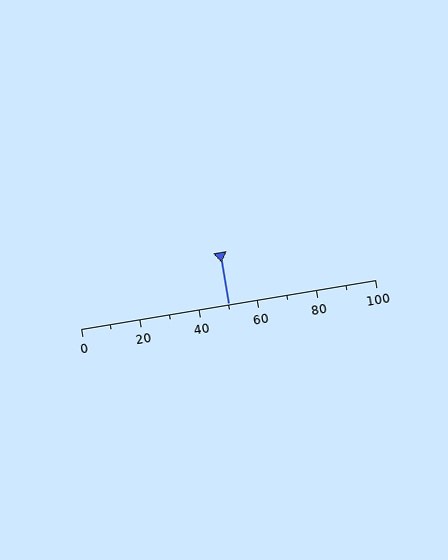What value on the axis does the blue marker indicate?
The marker indicates approximately 50.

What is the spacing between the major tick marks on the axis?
The major ticks are spaced 20 apart.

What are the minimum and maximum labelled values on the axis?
The axis runs from 0 to 100.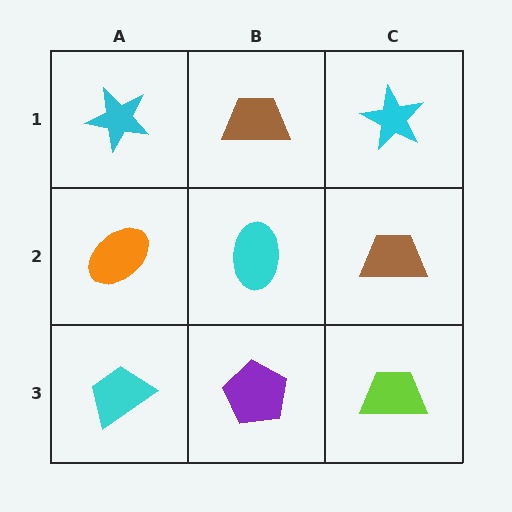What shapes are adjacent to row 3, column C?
A brown trapezoid (row 2, column C), a purple pentagon (row 3, column B).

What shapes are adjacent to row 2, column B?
A brown trapezoid (row 1, column B), a purple pentagon (row 3, column B), an orange ellipse (row 2, column A), a brown trapezoid (row 2, column C).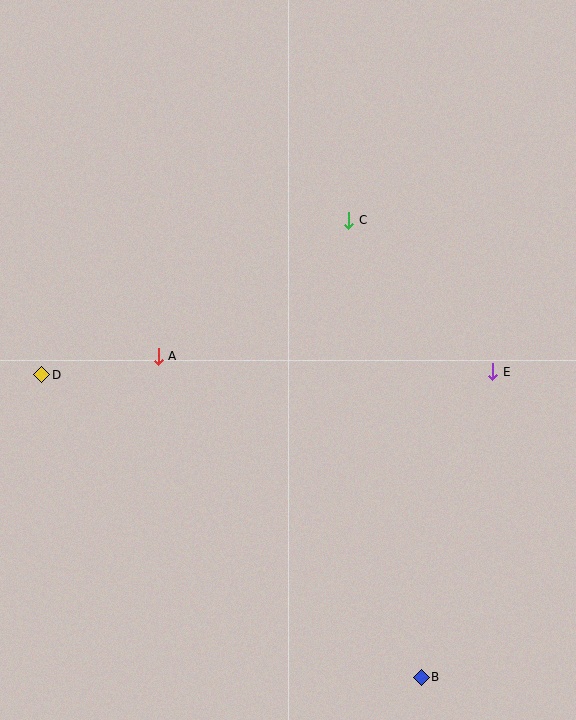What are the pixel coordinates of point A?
Point A is at (158, 356).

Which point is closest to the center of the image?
Point A at (158, 356) is closest to the center.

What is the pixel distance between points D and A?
The distance between D and A is 118 pixels.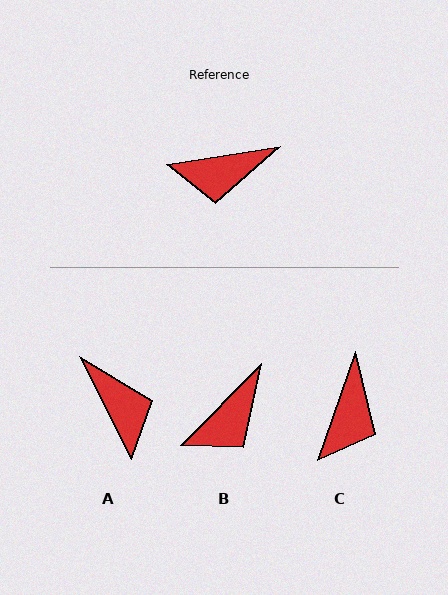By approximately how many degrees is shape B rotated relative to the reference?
Approximately 37 degrees counter-clockwise.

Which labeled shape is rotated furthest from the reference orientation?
A, about 108 degrees away.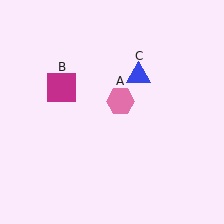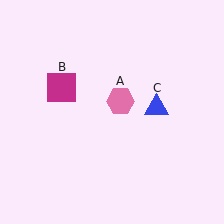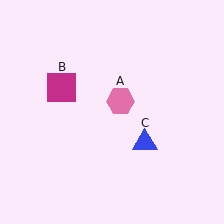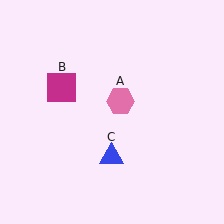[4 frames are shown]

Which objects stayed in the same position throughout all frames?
Pink hexagon (object A) and magenta square (object B) remained stationary.